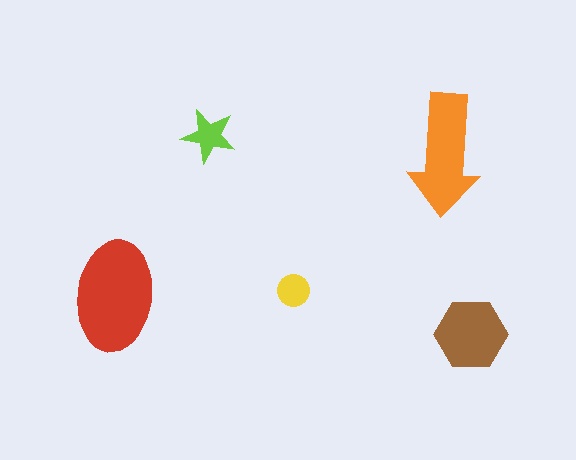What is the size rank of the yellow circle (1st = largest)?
5th.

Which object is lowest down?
The brown hexagon is bottommost.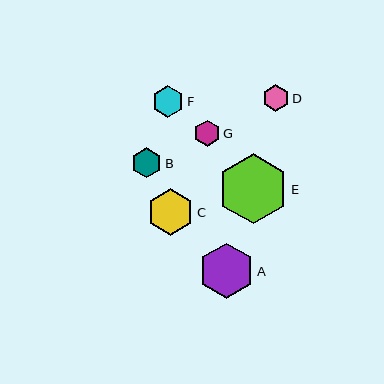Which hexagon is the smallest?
Hexagon G is the smallest with a size of approximately 26 pixels.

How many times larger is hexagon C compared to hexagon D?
Hexagon C is approximately 1.8 times the size of hexagon D.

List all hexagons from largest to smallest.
From largest to smallest: E, A, C, F, B, D, G.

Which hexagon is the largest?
Hexagon E is the largest with a size of approximately 70 pixels.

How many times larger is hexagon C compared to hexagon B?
Hexagon C is approximately 1.6 times the size of hexagon B.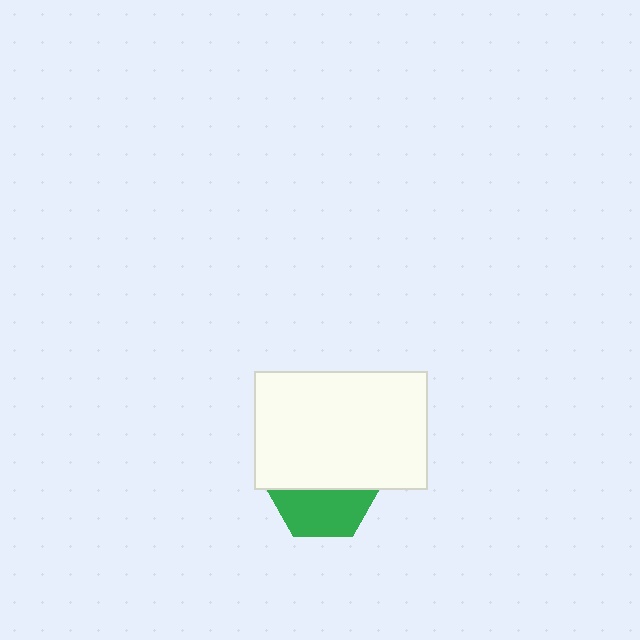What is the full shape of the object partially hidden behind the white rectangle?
The partially hidden object is a green hexagon.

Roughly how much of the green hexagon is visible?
A small part of it is visible (roughly 45%).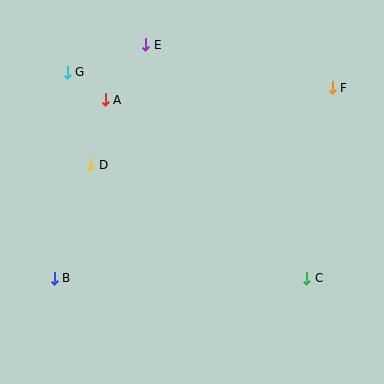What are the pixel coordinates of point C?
Point C is at (307, 278).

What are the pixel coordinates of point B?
Point B is at (54, 278).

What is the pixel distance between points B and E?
The distance between B and E is 251 pixels.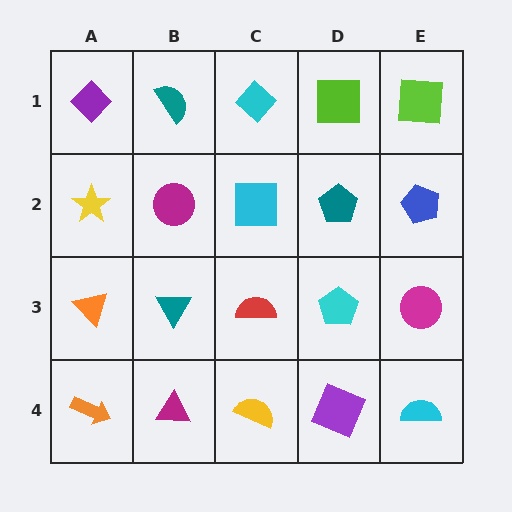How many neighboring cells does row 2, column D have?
4.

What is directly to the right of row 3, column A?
A teal triangle.